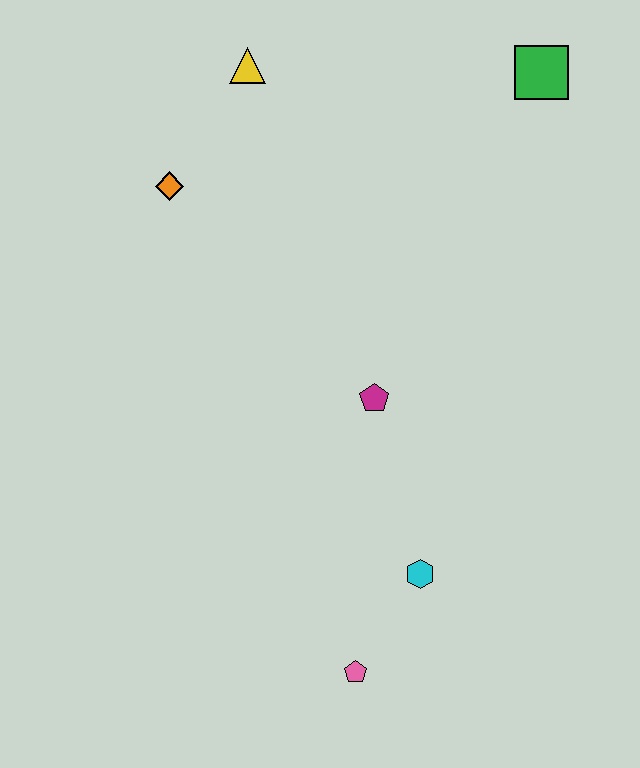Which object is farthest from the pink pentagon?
The green square is farthest from the pink pentagon.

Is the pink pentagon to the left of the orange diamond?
No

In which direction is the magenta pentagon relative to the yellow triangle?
The magenta pentagon is below the yellow triangle.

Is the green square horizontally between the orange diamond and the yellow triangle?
No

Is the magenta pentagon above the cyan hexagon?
Yes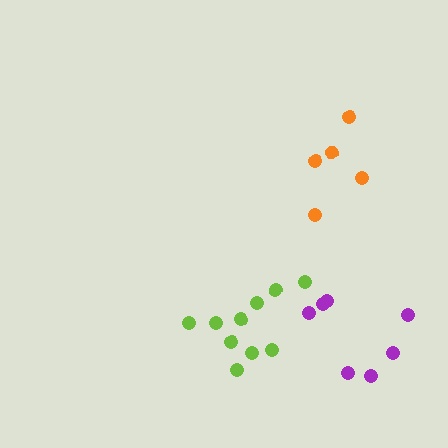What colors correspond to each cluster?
The clusters are colored: lime, purple, orange.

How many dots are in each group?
Group 1: 10 dots, Group 2: 7 dots, Group 3: 5 dots (22 total).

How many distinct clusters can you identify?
There are 3 distinct clusters.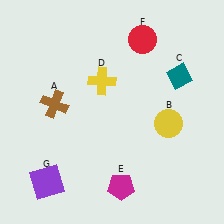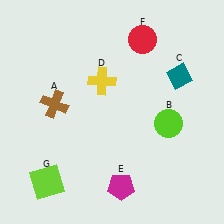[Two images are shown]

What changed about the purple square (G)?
In Image 1, G is purple. In Image 2, it changed to lime.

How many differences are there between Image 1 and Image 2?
There are 2 differences between the two images.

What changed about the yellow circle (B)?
In Image 1, B is yellow. In Image 2, it changed to lime.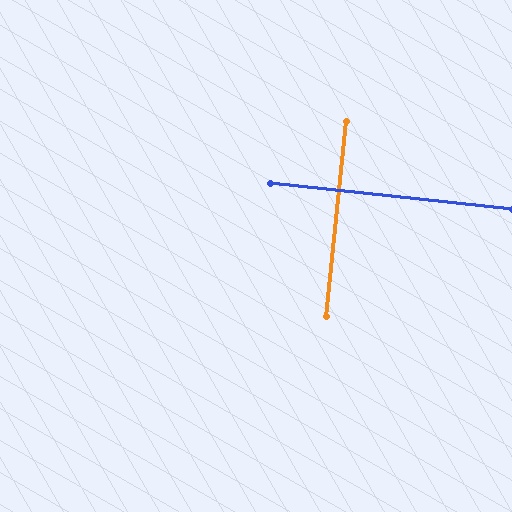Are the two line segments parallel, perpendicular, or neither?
Perpendicular — they meet at approximately 90°.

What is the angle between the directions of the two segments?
Approximately 90 degrees.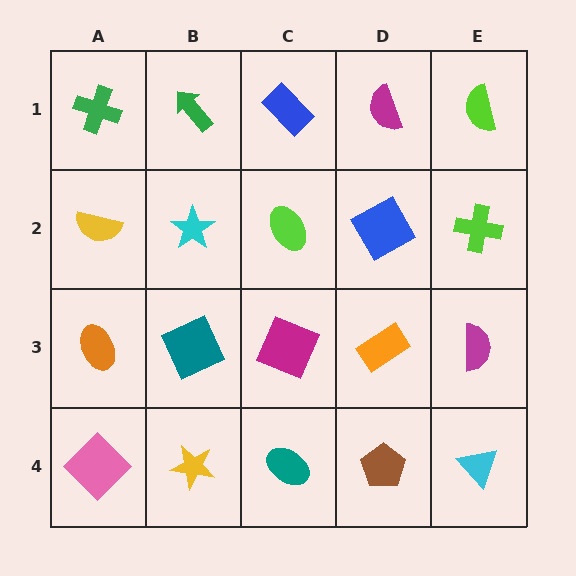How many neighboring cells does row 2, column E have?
3.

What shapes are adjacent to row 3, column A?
A yellow semicircle (row 2, column A), a pink diamond (row 4, column A), a teal square (row 3, column B).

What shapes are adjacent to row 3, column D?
A blue square (row 2, column D), a brown pentagon (row 4, column D), a magenta square (row 3, column C), a magenta semicircle (row 3, column E).